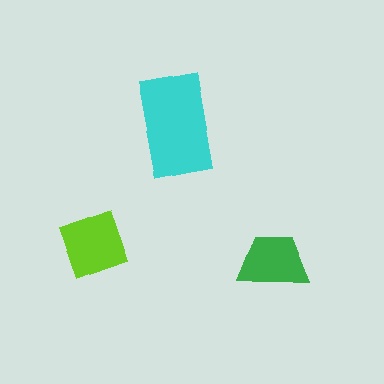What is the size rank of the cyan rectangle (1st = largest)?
1st.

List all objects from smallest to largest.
The green trapezoid, the lime diamond, the cyan rectangle.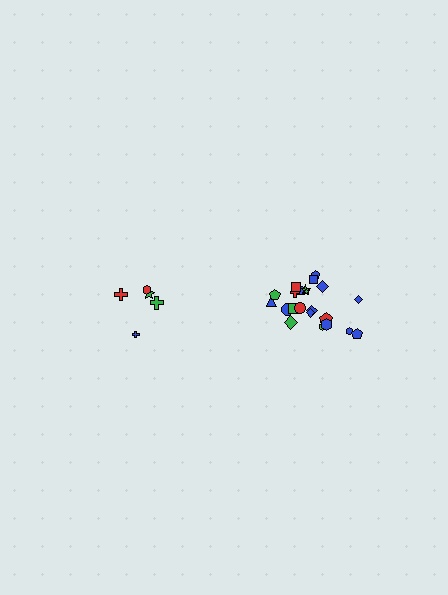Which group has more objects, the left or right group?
The right group.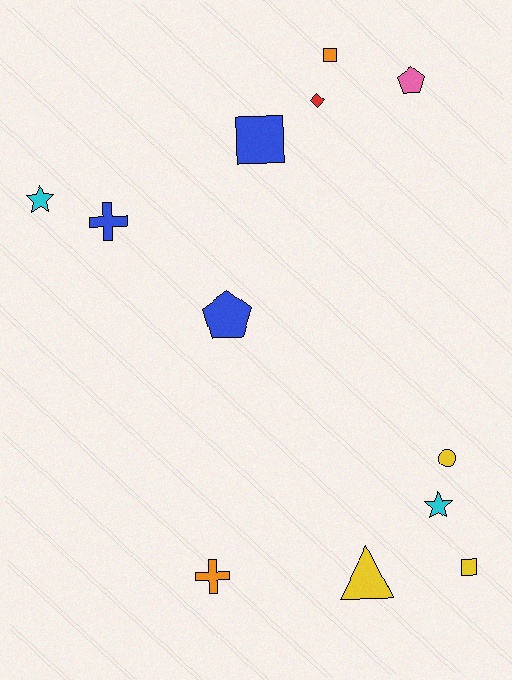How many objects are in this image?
There are 12 objects.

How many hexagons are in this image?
There are no hexagons.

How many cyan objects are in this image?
There are 2 cyan objects.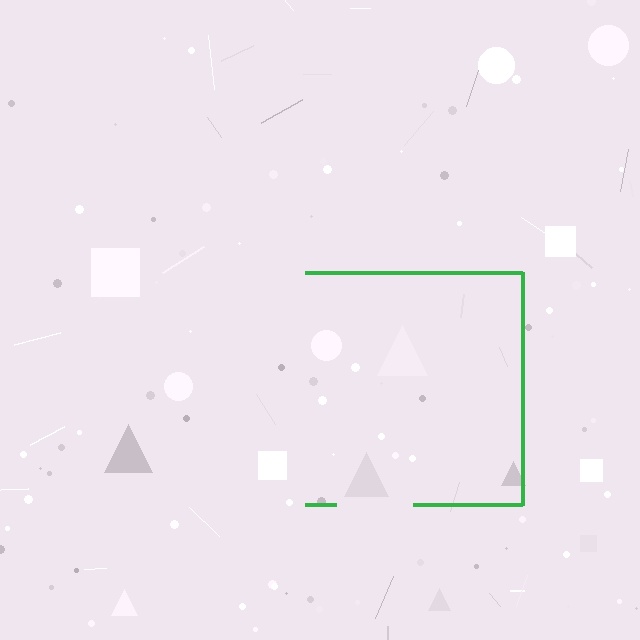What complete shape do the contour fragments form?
The contour fragments form a square.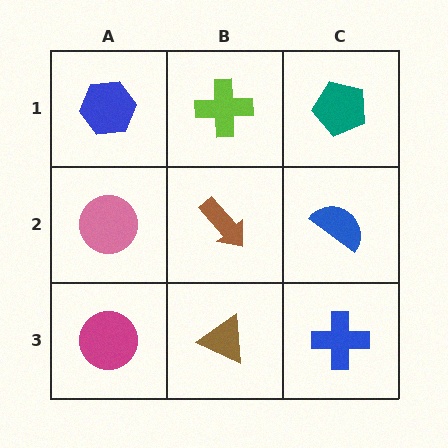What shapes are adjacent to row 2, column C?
A teal pentagon (row 1, column C), a blue cross (row 3, column C), a brown arrow (row 2, column B).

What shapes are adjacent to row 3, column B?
A brown arrow (row 2, column B), a magenta circle (row 3, column A), a blue cross (row 3, column C).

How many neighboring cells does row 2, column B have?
4.